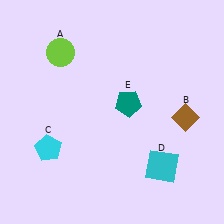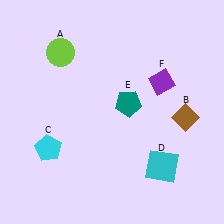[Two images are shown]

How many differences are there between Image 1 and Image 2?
There is 1 difference between the two images.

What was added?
A purple diamond (F) was added in Image 2.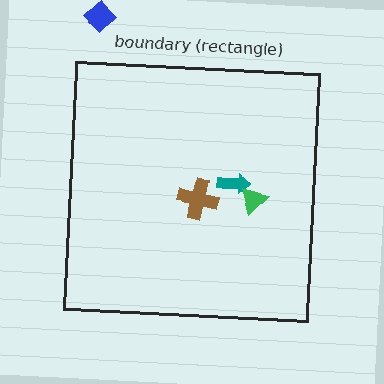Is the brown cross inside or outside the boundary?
Inside.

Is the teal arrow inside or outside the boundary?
Inside.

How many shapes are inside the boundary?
3 inside, 1 outside.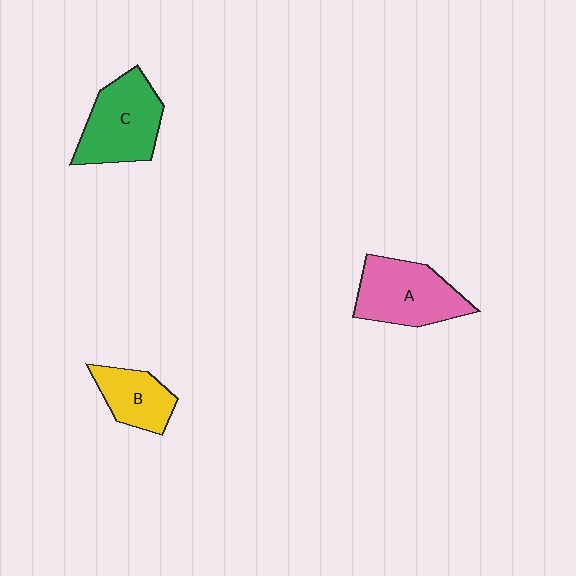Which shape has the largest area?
Shape A (pink).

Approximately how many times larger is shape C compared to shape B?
Approximately 1.6 times.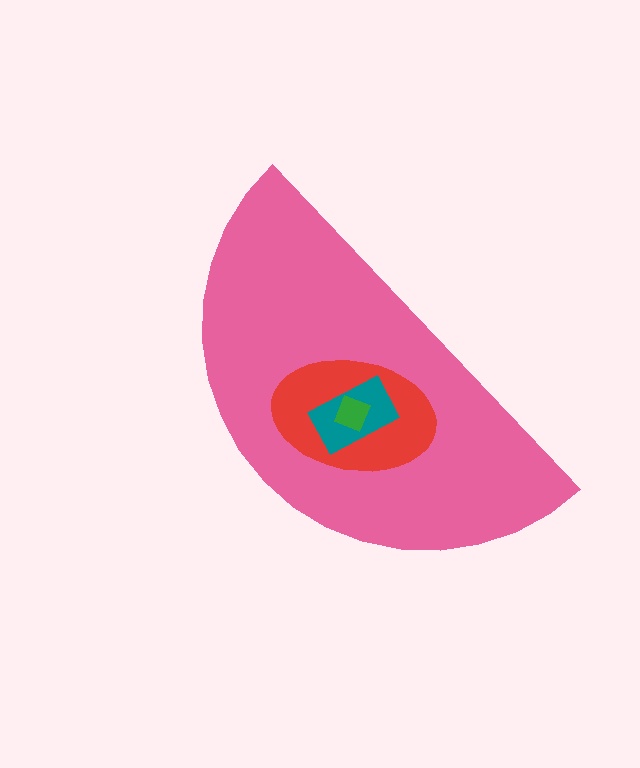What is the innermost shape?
The green diamond.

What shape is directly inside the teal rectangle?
The green diamond.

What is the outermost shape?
The pink semicircle.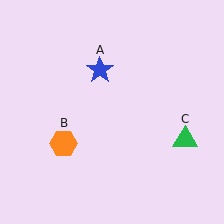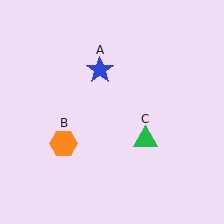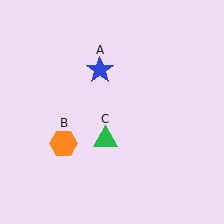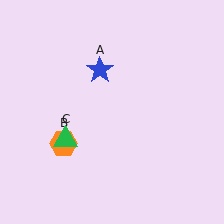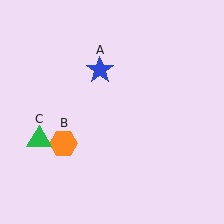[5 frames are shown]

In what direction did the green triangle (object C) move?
The green triangle (object C) moved left.